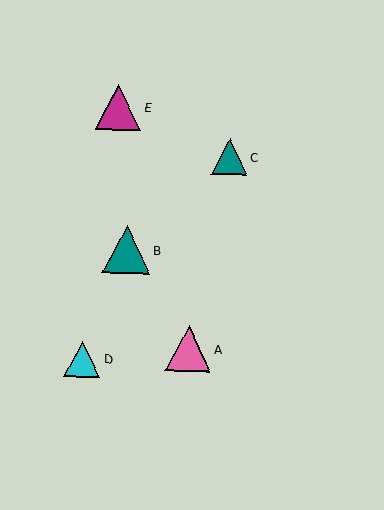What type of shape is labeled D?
Shape D is a cyan triangle.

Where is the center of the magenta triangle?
The center of the magenta triangle is at (119, 107).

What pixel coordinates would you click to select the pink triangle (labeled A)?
Click at (188, 349) to select the pink triangle A.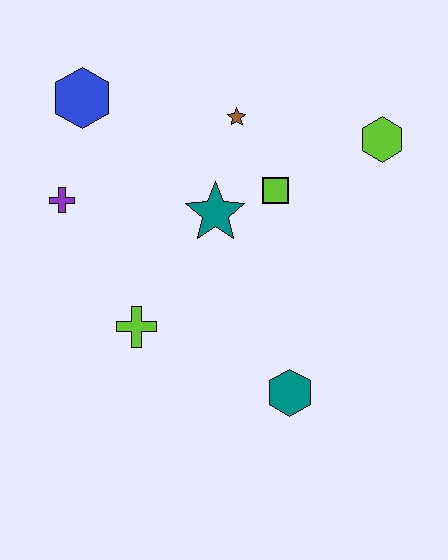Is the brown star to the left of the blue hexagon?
No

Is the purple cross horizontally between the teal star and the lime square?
No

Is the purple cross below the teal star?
No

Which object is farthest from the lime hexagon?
The purple cross is farthest from the lime hexagon.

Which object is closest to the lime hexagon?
The lime square is closest to the lime hexagon.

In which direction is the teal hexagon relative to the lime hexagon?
The teal hexagon is below the lime hexagon.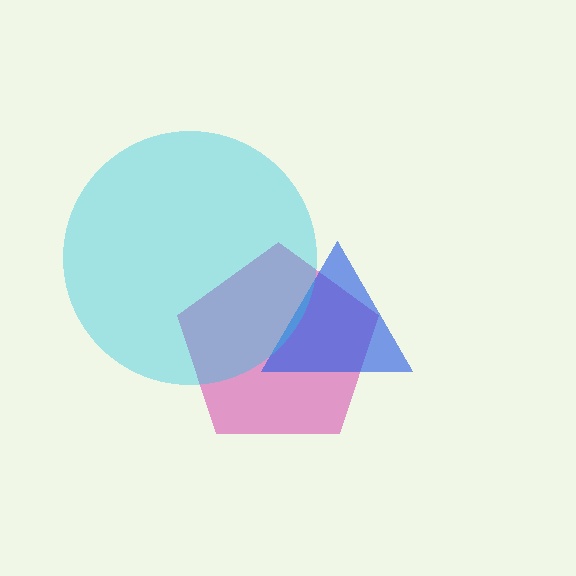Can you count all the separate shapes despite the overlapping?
Yes, there are 3 separate shapes.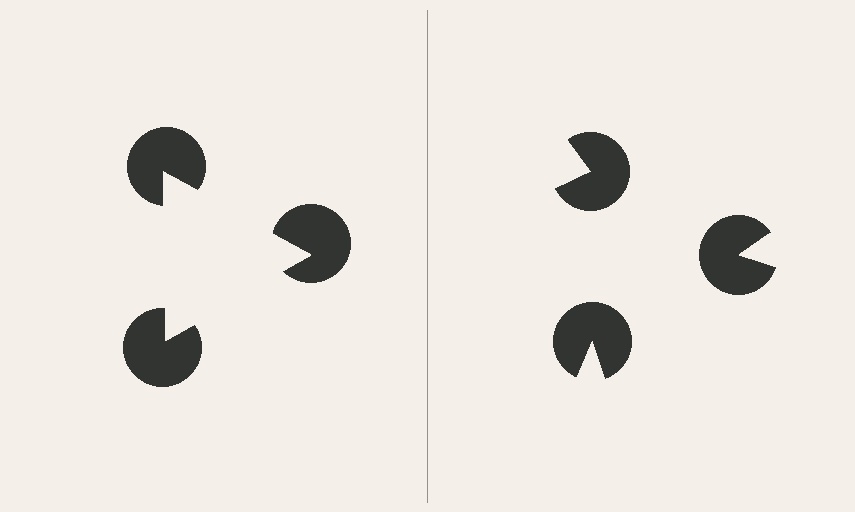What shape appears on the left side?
An illusory triangle.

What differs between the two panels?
The pac-man discs are positioned identically on both sides; only the wedge orientations differ. On the left they align to a triangle; on the right they are misaligned.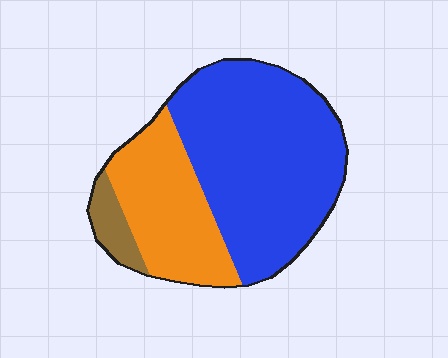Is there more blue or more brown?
Blue.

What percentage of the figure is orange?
Orange takes up about one third (1/3) of the figure.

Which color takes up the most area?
Blue, at roughly 65%.